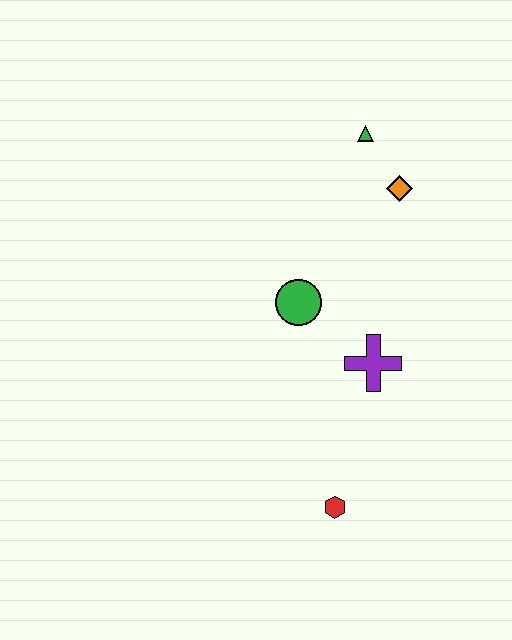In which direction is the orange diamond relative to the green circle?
The orange diamond is above the green circle.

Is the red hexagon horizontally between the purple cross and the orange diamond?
No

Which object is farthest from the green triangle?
The red hexagon is farthest from the green triangle.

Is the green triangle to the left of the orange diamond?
Yes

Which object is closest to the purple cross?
The green circle is closest to the purple cross.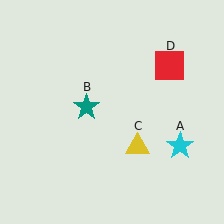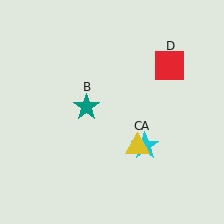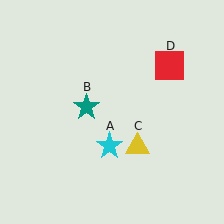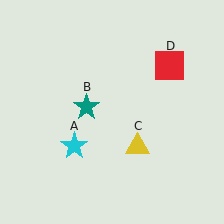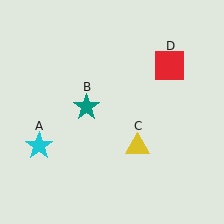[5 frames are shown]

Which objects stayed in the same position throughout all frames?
Teal star (object B) and yellow triangle (object C) and red square (object D) remained stationary.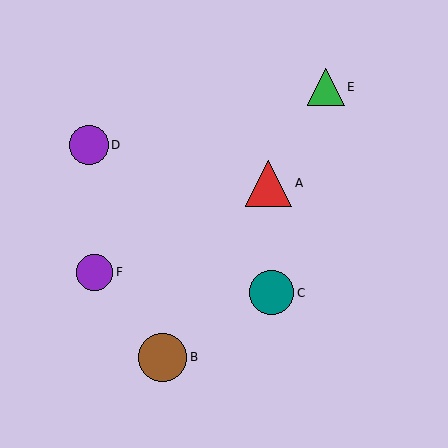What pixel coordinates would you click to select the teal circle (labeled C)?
Click at (272, 293) to select the teal circle C.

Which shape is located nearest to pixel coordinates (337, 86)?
The green triangle (labeled E) at (326, 87) is nearest to that location.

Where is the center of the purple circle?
The center of the purple circle is at (94, 272).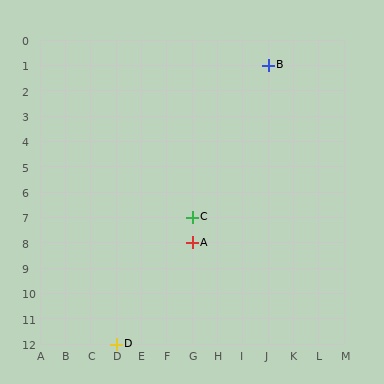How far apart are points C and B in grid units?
Points C and B are 3 columns and 6 rows apart (about 6.7 grid units diagonally).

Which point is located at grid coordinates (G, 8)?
Point A is at (G, 8).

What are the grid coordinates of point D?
Point D is at grid coordinates (D, 12).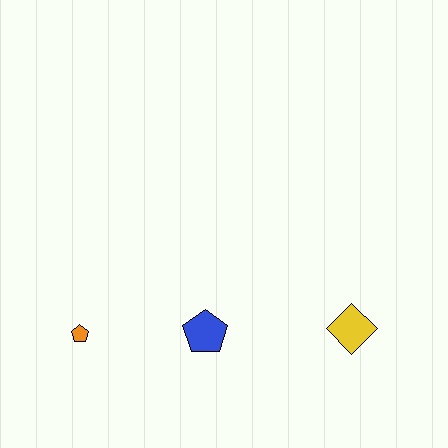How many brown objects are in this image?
There are no brown objects.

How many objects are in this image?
There are 3 objects.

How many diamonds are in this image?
There is 1 diamond.